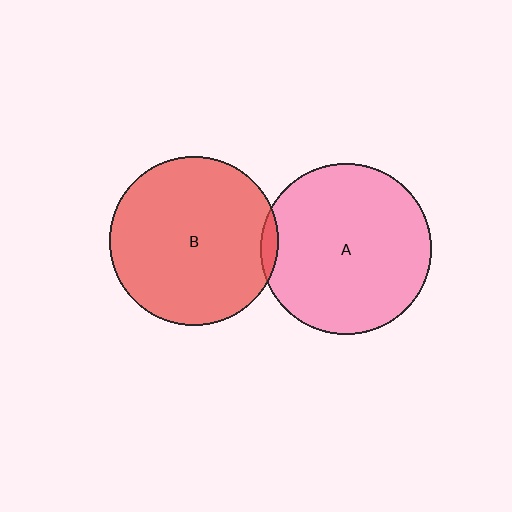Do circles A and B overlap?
Yes.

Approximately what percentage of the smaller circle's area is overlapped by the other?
Approximately 5%.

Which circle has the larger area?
Circle A (pink).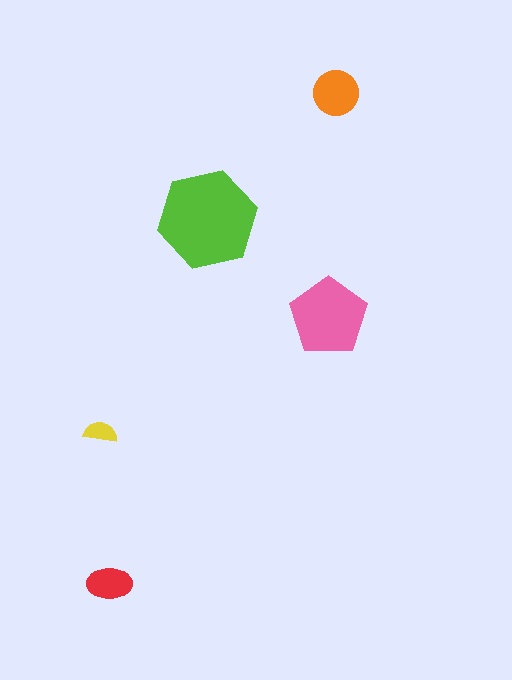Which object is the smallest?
The yellow semicircle.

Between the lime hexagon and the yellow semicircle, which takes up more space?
The lime hexagon.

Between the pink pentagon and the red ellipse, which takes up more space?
The pink pentagon.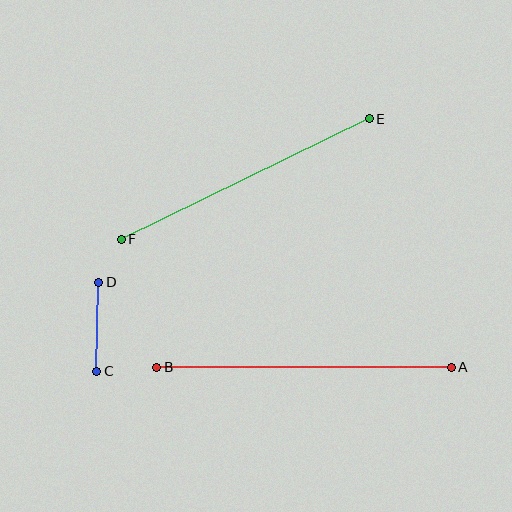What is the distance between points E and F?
The distance is approximately 276 pixels.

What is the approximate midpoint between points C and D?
The midpoint is at approximately (98, 327) pixels.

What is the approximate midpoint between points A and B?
The midpoint is at approximately (304, 367) pixels.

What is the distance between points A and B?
The distance is approximately 295 pixels.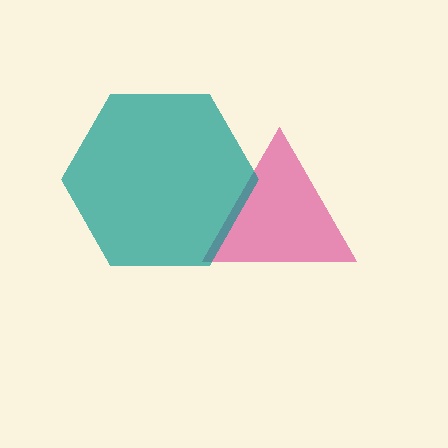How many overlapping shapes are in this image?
There are 2 overlapping shapes in the image.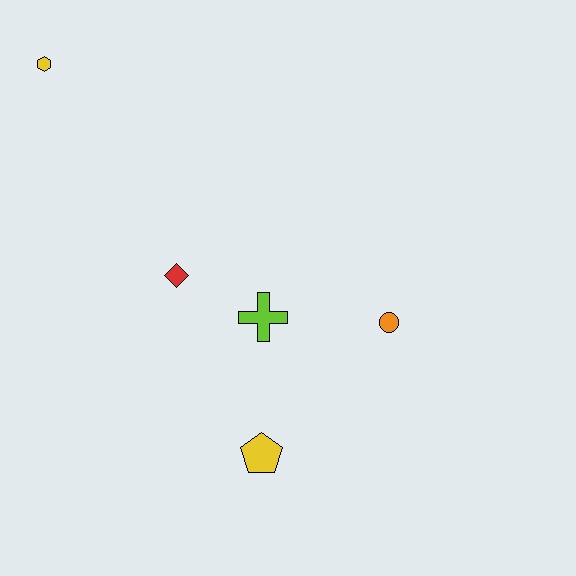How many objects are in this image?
There are 5 objects.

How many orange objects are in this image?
There is 1 orange object.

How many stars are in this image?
There are no stars.